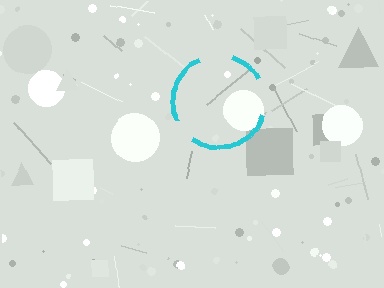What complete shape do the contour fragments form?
The contour fragments form a circle.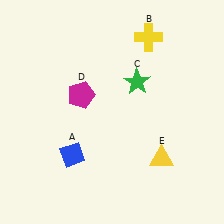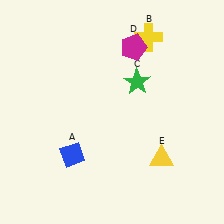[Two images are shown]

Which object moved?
The magenta pentagon (D) moved right.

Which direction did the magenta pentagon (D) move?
The magenta pentagon (D) moved right.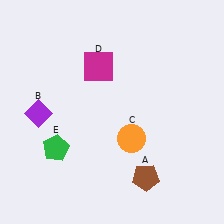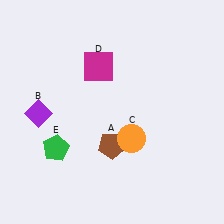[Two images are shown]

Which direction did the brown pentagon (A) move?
The brown pentagon (A) moved left.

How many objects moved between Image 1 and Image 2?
1 object moved between the two images.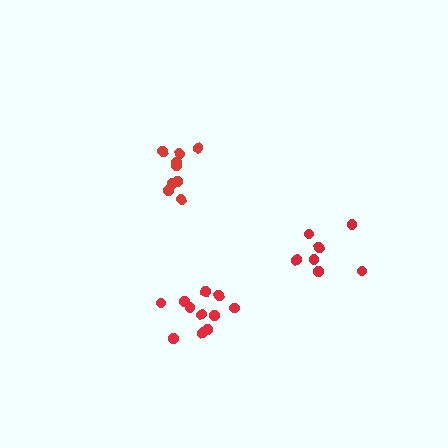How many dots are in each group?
Group 1: 9 dots, Group 2: 7 dots, Group 3: 11 dots (27 total).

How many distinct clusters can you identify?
There are 3 distinct clusters.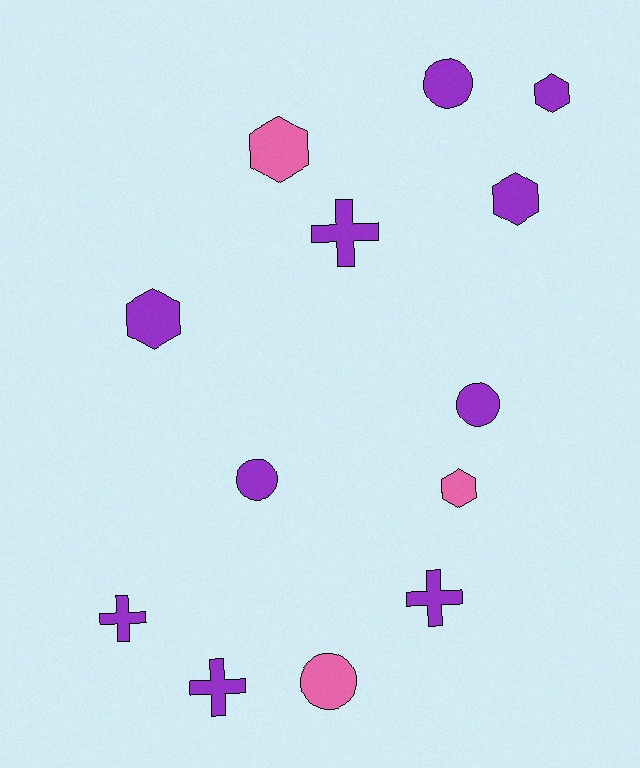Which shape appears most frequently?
Hexagon, with 5 objects.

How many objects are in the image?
There are 13 objects.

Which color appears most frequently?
Purple, with 10 objects.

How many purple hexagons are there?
There are 3 purple hexagons.